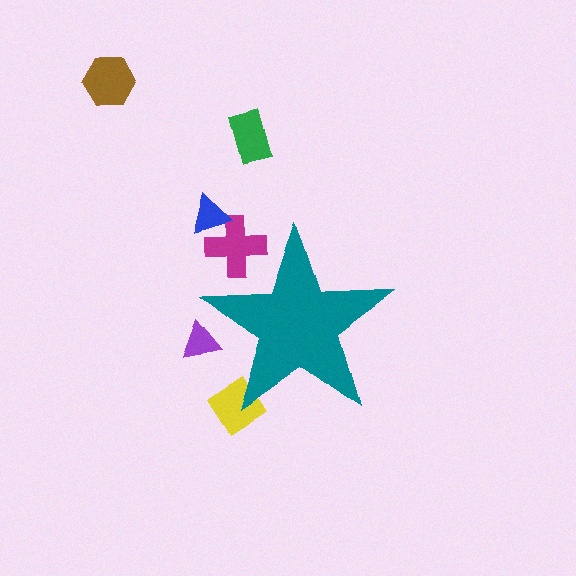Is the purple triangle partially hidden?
Yes, the purple triangle is partially hidden behind the teal star.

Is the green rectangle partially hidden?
No, the green rectangle is fully visible.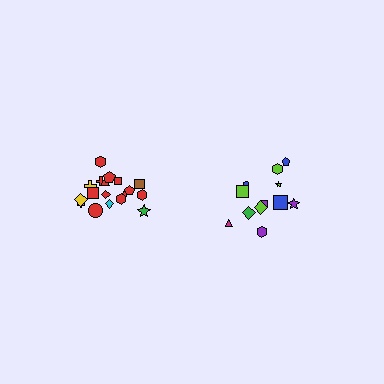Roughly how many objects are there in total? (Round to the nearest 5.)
Roughly 30 objects in total.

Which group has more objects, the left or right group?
The left group.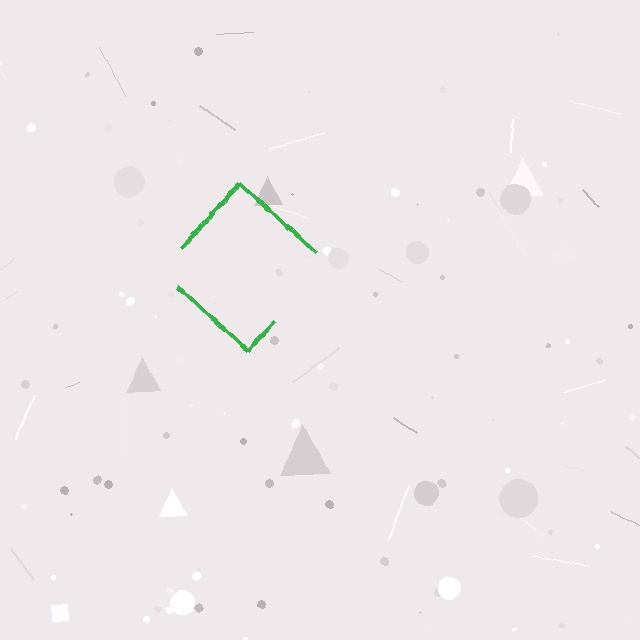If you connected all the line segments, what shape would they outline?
They would outline a diamond.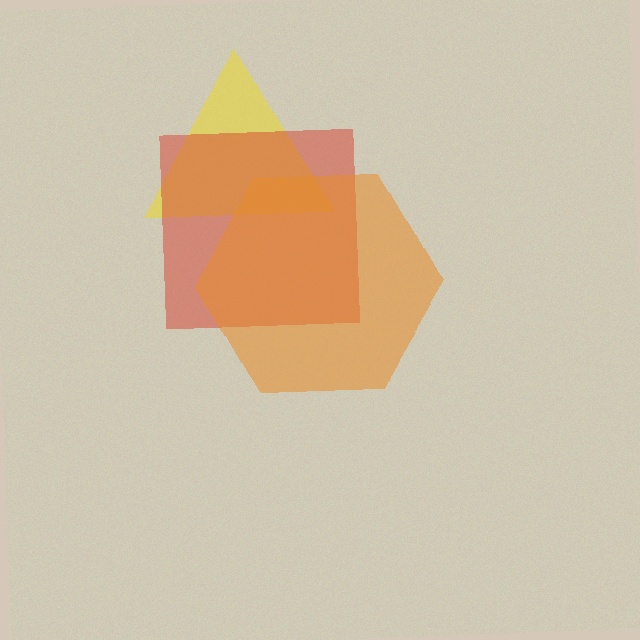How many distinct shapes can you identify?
There are 3 distinct shapes: a yellow triangle, a red square, an orange hexagon.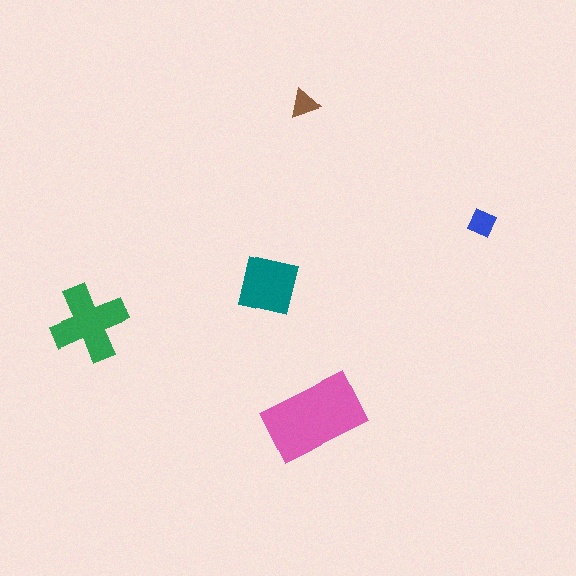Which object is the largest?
The pink rectangle.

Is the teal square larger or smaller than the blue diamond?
Larger.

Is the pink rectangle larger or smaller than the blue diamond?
Larger.